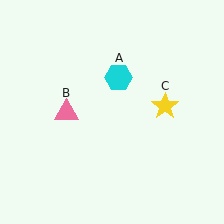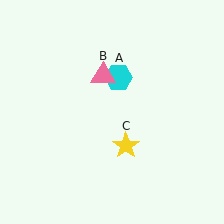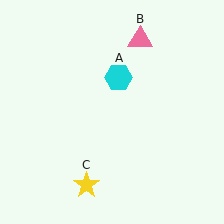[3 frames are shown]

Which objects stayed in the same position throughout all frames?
Cyan hexagon (object A) remained stationary.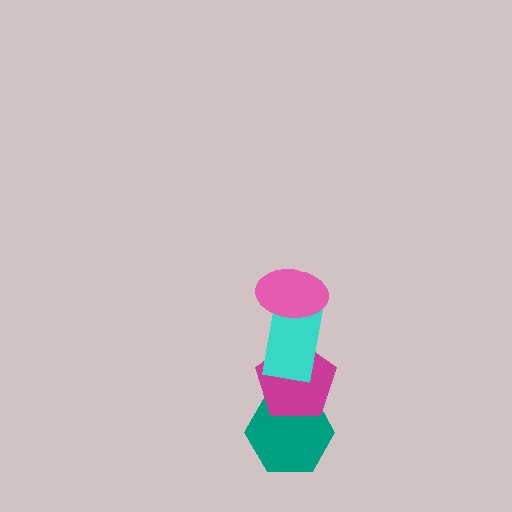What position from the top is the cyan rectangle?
The cyan rectangle is 2nd from the top.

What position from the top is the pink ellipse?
The pink ellipse is 1st from the top.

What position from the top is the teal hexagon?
The teal hexagon is 4th from the top.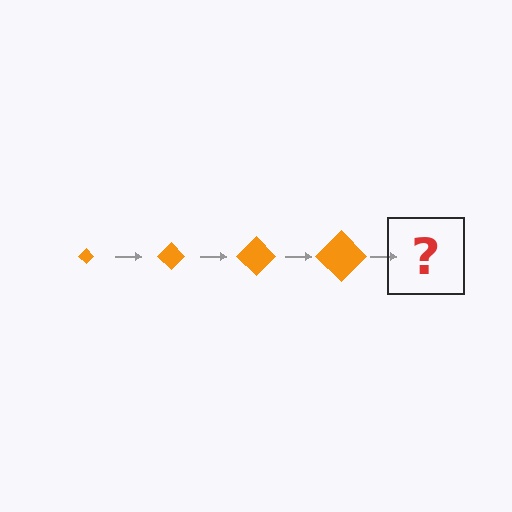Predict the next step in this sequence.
The next step is an orange diamond, larger than the previous one.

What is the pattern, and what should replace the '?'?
The pattern is that the diamond gets progressively larger each step. The '?' should be an orange diamond, larger than the previous one.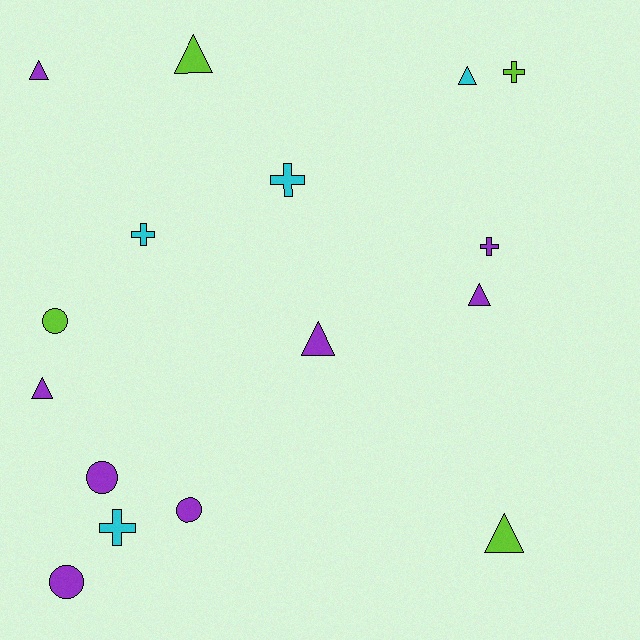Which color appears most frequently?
Purple, with 8 objects.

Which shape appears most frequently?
Triangle, with 7 objects.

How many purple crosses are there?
There is 1 purple cross.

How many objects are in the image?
There are 16 objects.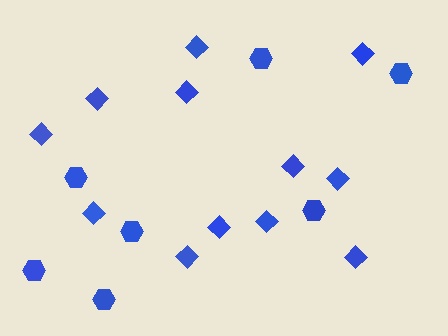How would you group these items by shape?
There are 2 groups: one group of hexagons (7) and one group of diamonds (12).